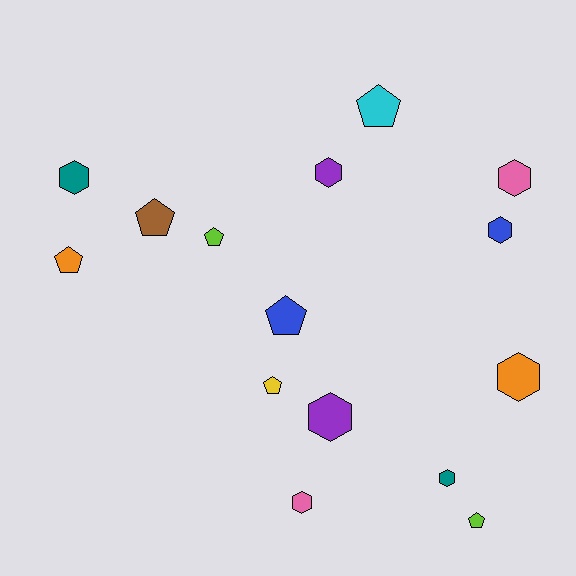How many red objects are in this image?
There are no red objects.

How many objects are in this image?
There are 15 objects.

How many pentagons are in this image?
There are 7 pentagons.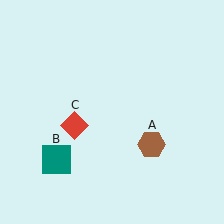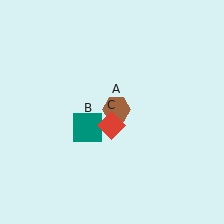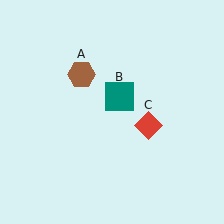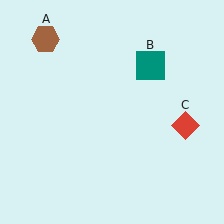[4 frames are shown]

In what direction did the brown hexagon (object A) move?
The brown hexagon (object A) moved up and to the left.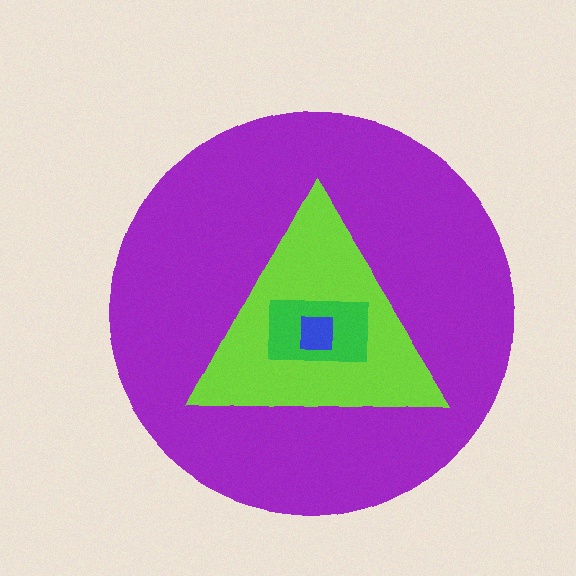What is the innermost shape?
The blue square.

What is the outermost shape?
The purple circle.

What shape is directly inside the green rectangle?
The blue square.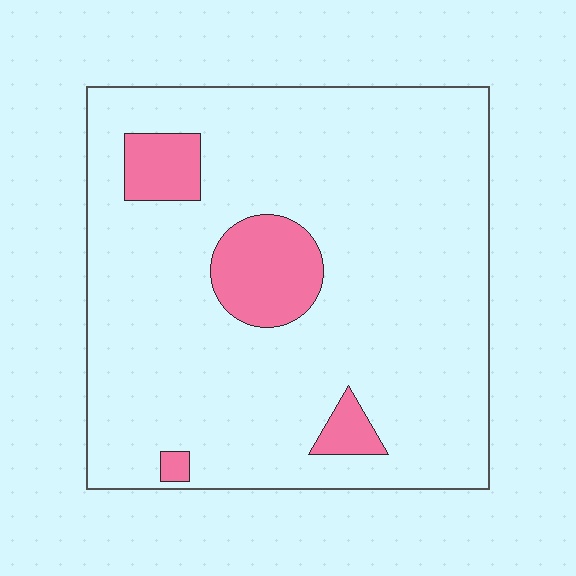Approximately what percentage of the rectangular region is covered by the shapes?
Approximately 10%.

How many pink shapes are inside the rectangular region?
4.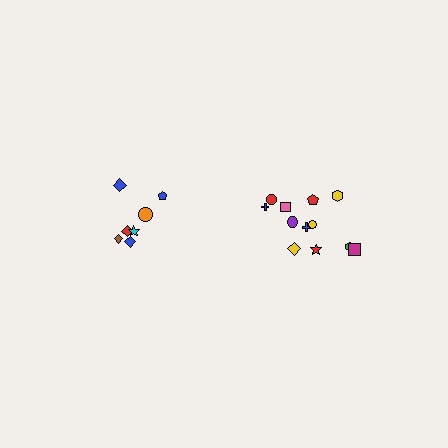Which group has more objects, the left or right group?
The right group.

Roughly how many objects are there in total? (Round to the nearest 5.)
Roughly 20 objects in total.